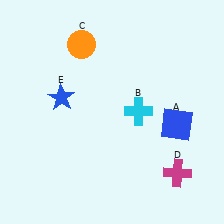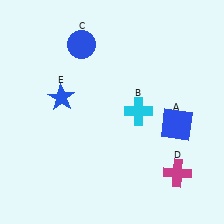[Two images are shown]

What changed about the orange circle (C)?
In Image 1, C is orange. In Image 2, it changed to blue.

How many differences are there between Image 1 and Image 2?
There is 1 difference between the two images.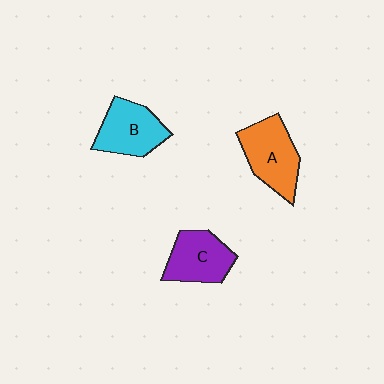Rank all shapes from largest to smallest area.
From largest to smallest: A (orange), B (cyan), C (purple).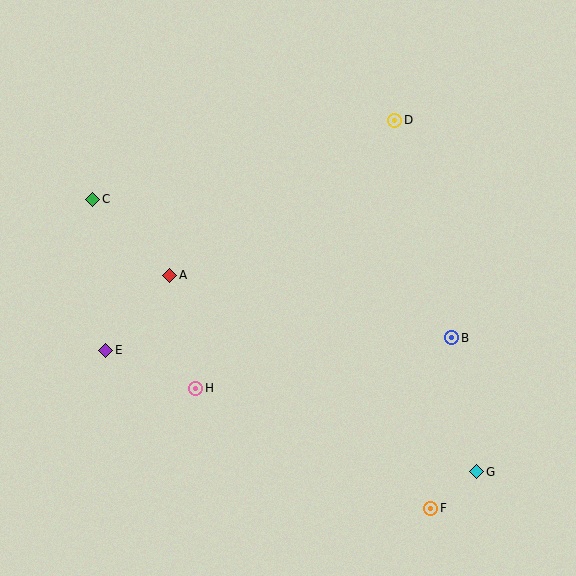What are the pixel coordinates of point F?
Point F is at (431, 508).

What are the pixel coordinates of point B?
Point B is at (452, 338).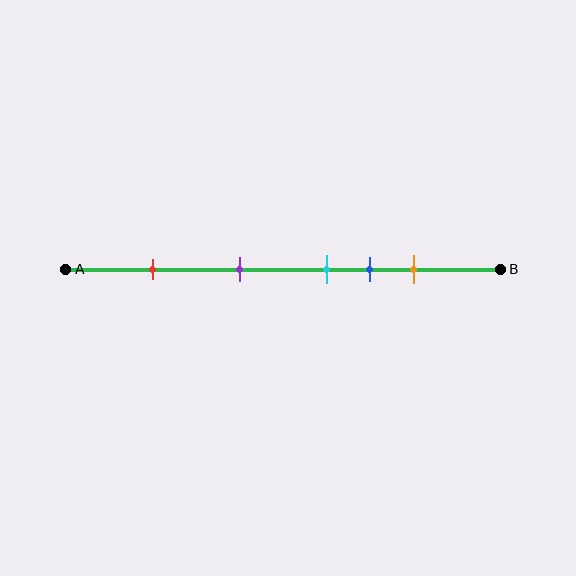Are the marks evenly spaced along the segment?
No, the marks are not evenly spaced.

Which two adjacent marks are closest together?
The cyan and blue marks are the closest adjacent pair.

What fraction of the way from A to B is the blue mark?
The blue mark is approximately 70% (0.7) of the way from A to B.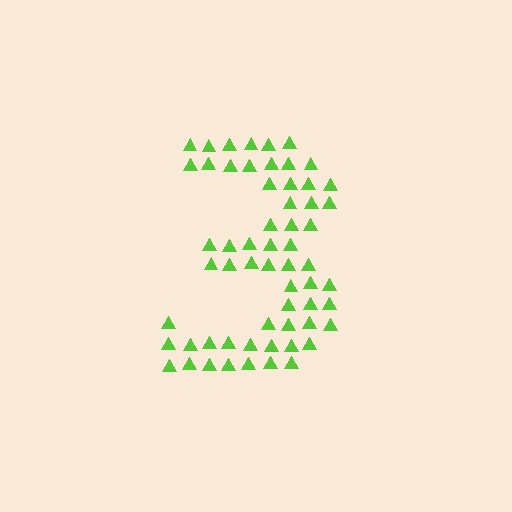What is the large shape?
The large shape is the digit 3.